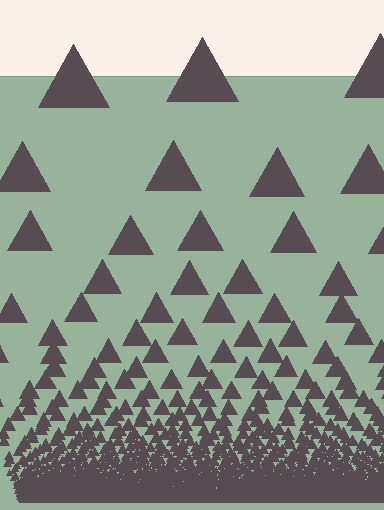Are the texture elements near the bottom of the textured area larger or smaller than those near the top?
Smaller. The gradient is inverted — elements near the bottom are smaller and denser.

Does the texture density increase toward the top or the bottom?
Density increases toward the bottom.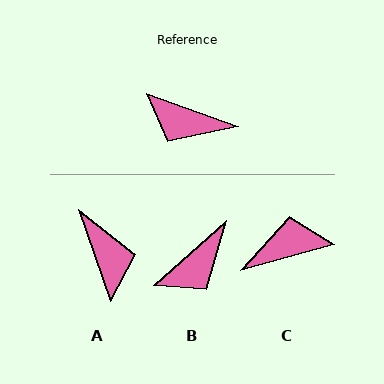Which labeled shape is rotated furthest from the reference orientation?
C, about 145 degrees away.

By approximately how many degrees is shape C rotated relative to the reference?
Approximately 145 degrees clockwise.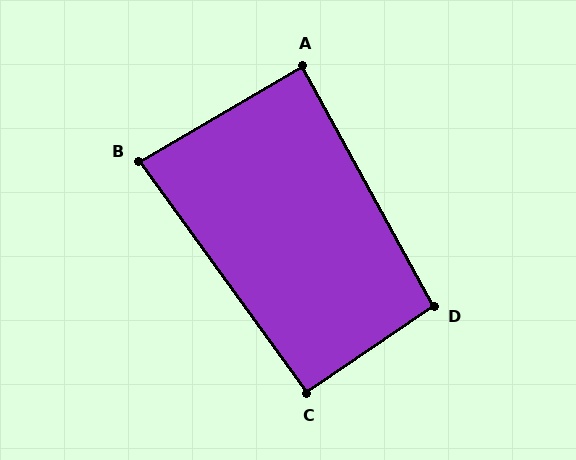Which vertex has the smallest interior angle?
B, at approximately 84 degrees.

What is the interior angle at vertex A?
Approximately 88 degrees (approximately right).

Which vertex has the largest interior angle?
D, at approximately 96 degrees.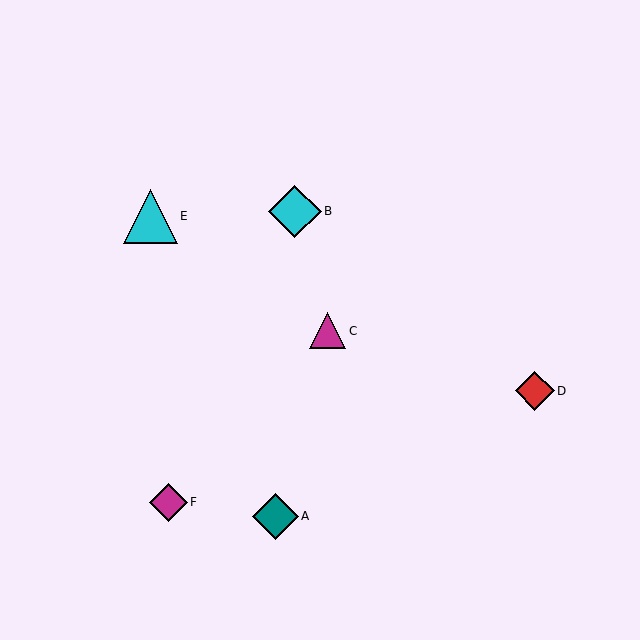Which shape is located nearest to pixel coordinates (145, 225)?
The cyan triangle (labeled E) at (150, 216) is nearest to that location.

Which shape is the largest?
The cyan triangle (labeled E) is the largest.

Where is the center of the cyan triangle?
The center of the cyan triangle is at (150, 216).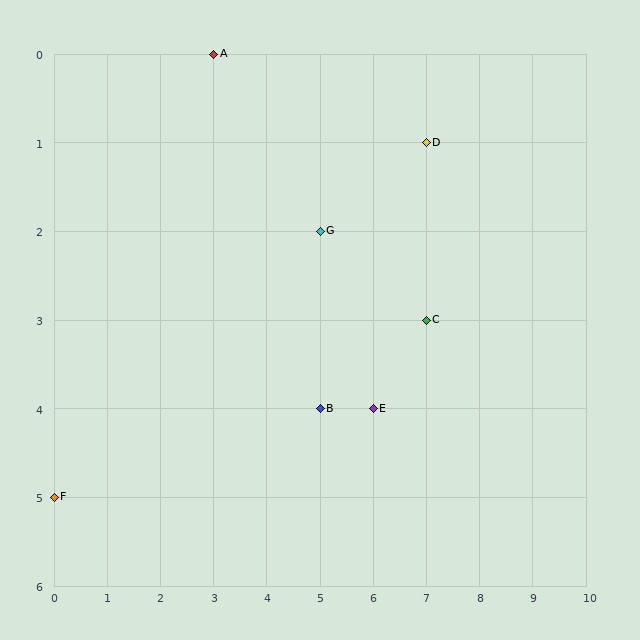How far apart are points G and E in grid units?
Points G and E are 1 column and 2 rows apart (about 2.2 grid units diagonally).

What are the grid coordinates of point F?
Point F is at grid coordinates (0, 5).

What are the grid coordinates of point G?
Point G is at grid coordinates (5, 2).